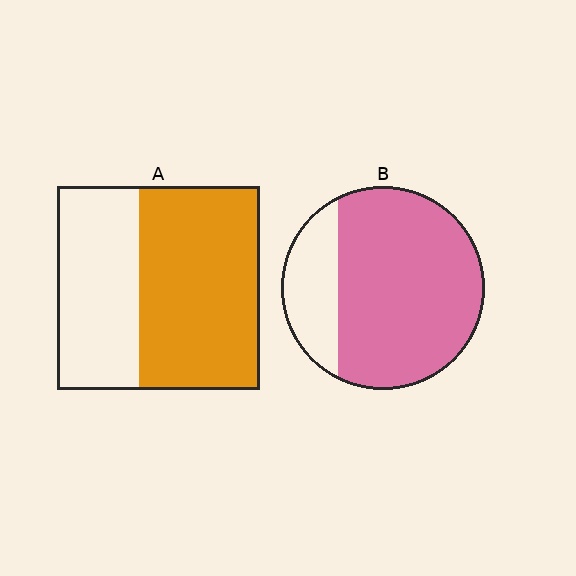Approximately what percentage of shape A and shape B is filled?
A is approximately 60% and B is approximately 75%.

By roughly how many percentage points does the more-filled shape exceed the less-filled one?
By roughly 20 percentage points (B over A).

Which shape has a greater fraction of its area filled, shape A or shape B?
Shape B.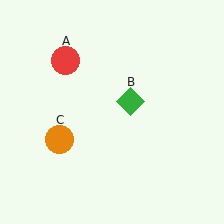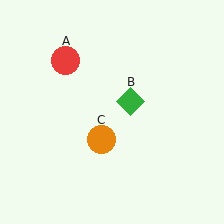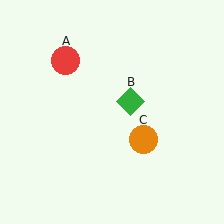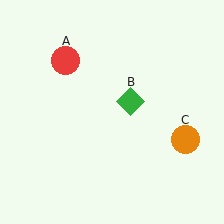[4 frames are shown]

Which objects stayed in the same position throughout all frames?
Red circle (object A) and green diamond (object B) remained stationary.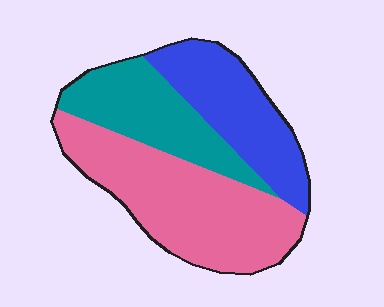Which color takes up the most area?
Pink, at roughly 45%.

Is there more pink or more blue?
Pink.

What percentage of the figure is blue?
Blue covers around 30% of the figure.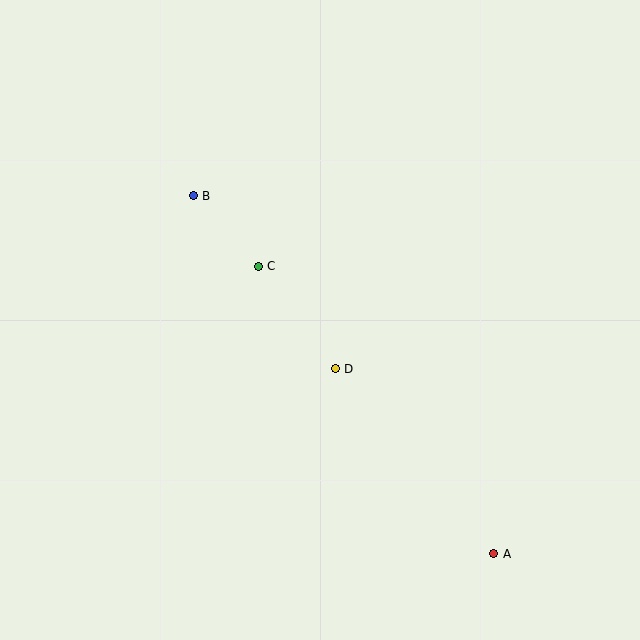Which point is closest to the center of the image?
Point D at (335, 369) is closest to the center.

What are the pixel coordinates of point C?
Point C is at (258, 266).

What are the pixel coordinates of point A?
Point A is at (494, 554).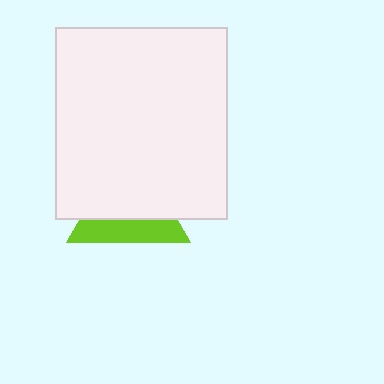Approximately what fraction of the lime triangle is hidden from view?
Roughly 61% of the lime triangle is hidden behind the white rectangle.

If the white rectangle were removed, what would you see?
You would see the complete lime triangle.